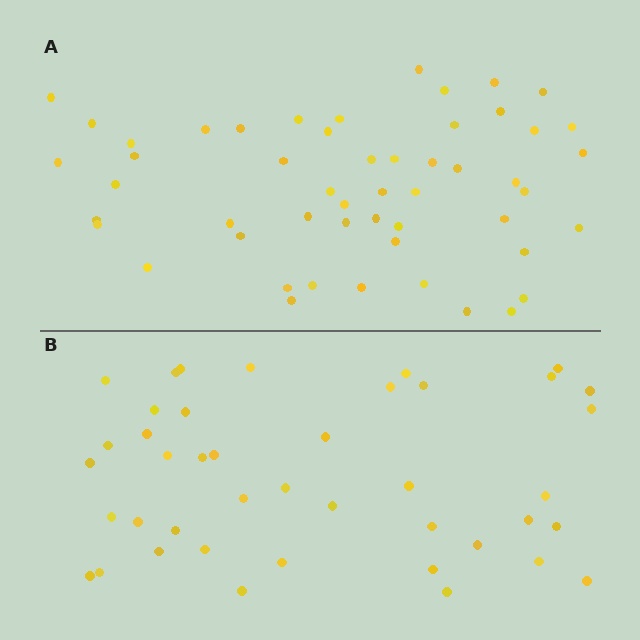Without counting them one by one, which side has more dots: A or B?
Region A (the top region) has more dots.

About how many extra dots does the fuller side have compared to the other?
Region A has roughly 10 or so more dots than region B.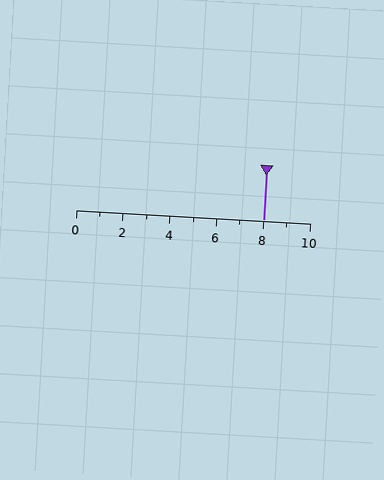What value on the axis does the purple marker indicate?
The marker indicates approximately 8.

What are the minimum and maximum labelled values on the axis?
The axis runs from 0 to 10.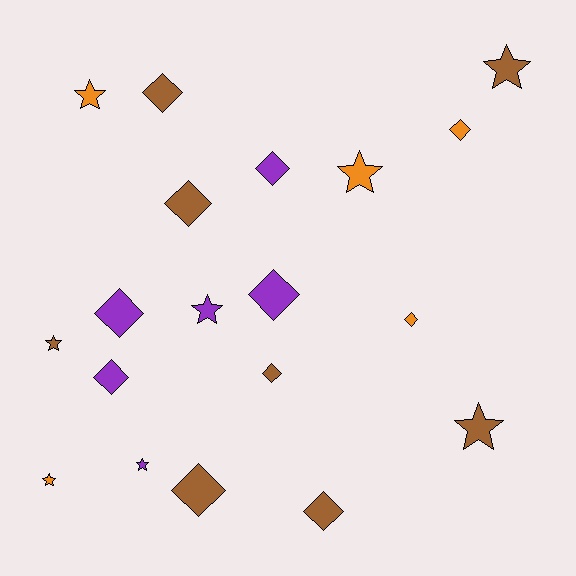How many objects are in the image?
There are 19 objects.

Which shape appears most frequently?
Diamond, with 11 objects.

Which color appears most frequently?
Brown, with 8 objects.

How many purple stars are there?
There are 2 purple stars.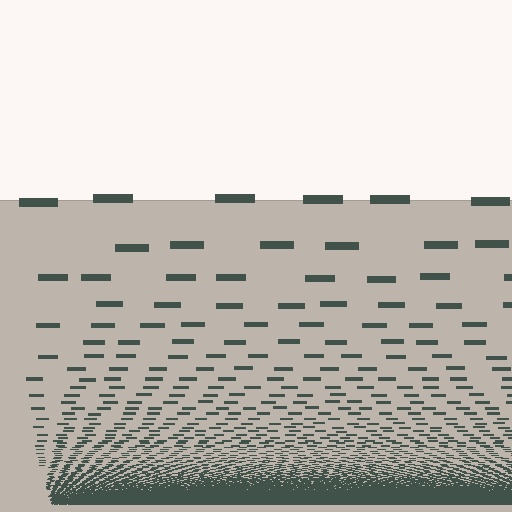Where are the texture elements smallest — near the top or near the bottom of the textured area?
Near the bottom.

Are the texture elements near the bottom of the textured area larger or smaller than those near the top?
Smaller. The gradient is inverted — elements near the bottom are smaller and denser.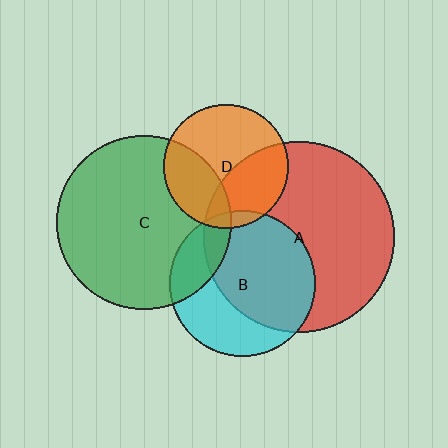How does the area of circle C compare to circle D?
Approximately 2.0 times.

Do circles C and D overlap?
Yes.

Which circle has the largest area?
Circle A (red).